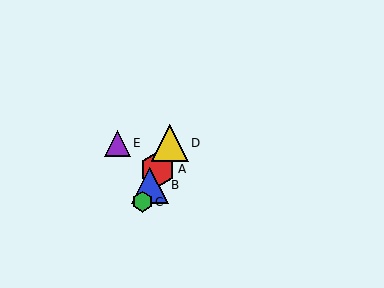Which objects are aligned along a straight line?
Objects A, B, C, D are aligned along a straight line.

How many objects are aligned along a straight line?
4 objects (A, B, C, D) are aligned along a straight line.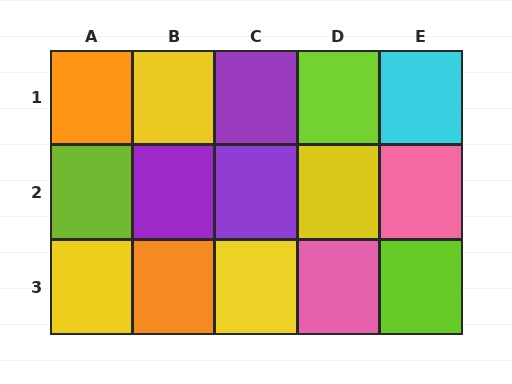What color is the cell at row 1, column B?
Yellow.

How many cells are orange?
2 cells are orange.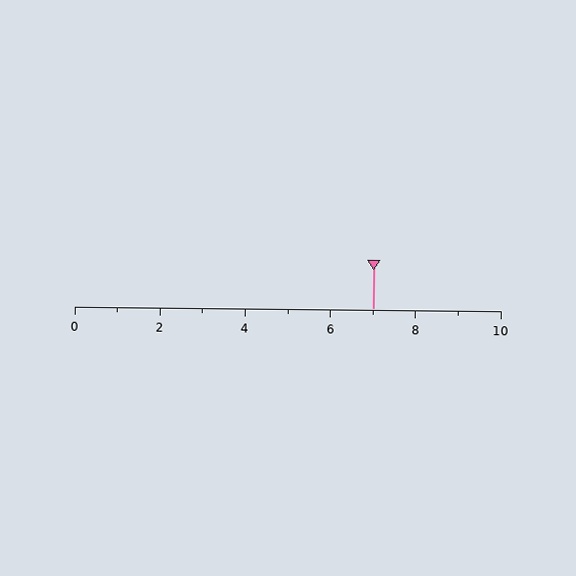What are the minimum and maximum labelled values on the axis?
The axis runs from 0 to 10.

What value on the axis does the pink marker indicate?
The marker indicates approximately 7.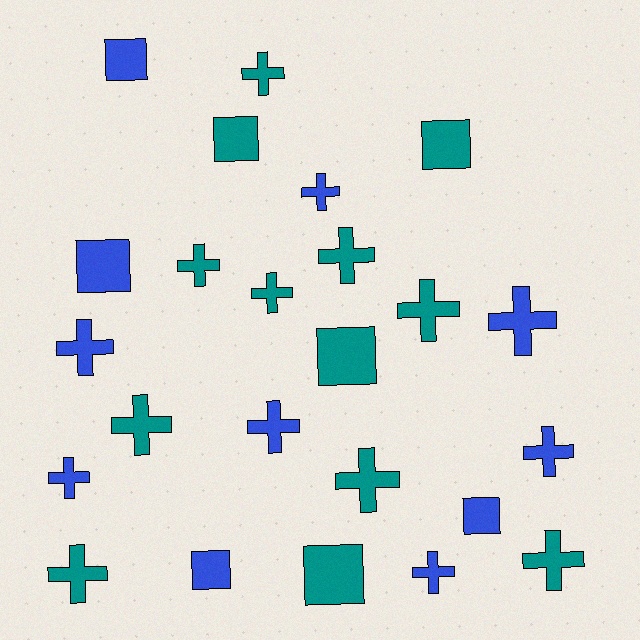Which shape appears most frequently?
Cross, with 16 objects.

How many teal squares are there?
There are 4 teal squares.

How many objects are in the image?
There are 24 objects.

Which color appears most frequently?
Teal, with 13 objects.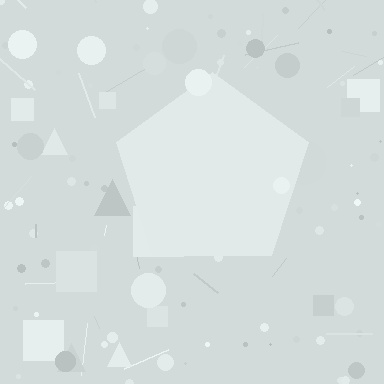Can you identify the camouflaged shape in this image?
The camouflaged shape is a pentagon.